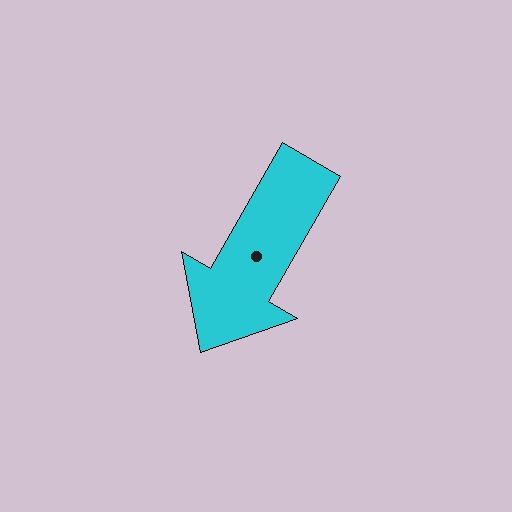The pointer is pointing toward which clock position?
Roughly 7 o'clock.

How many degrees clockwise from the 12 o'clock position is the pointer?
Approximately 210 degrees.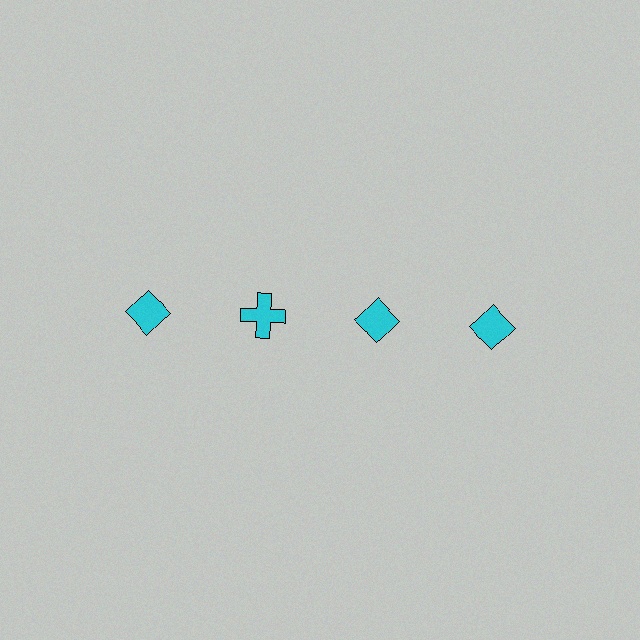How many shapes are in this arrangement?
There are 4 shapes arranged in a grid pattern.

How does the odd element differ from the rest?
It has a different shape: cross instead of diamond.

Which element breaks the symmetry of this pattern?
The cyan cross in the top row, second from left column breaks the symmetry. All other shapes are cyan diamonds.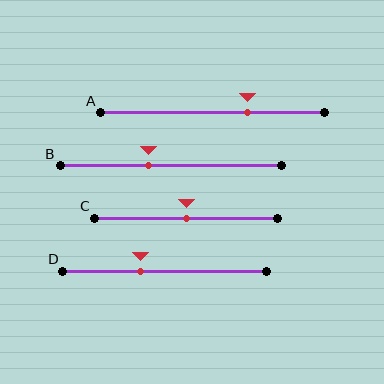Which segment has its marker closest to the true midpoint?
Segment C has its marker closest to the true midpoint.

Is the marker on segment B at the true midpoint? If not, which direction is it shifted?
No, the marker on segment B is shifted to the left by about 10% of the segment length.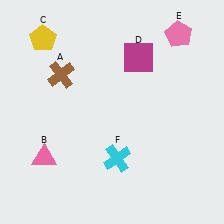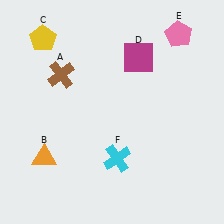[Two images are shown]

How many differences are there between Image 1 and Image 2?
There is 1 difference between the two images.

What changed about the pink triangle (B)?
In Image 1, B is pink. In Image 2, it changed to orange.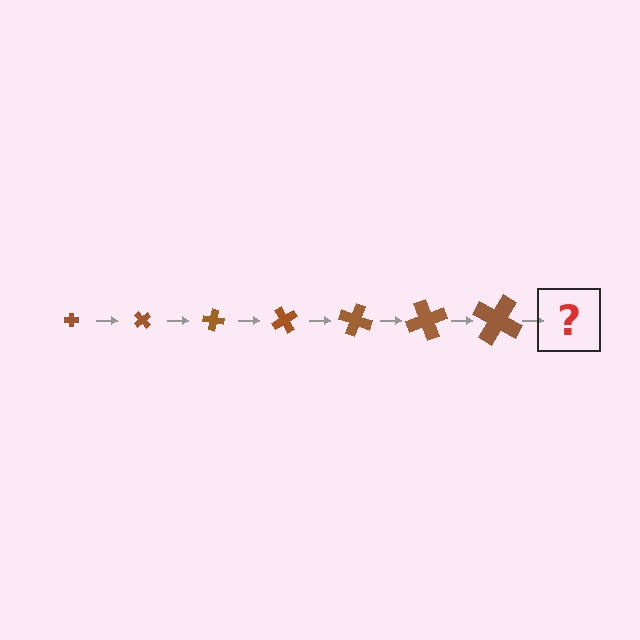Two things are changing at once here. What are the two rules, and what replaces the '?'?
The two rules are that the cross grows larger each step and it rotates 50 degrees each step. The '?' should be a cross, larger than the previous one and rotated 350 degrees from the start.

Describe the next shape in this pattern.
It should be a cross, larger than the previous one and rotated 350 degrees from the start.